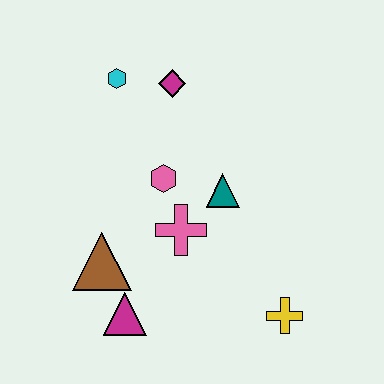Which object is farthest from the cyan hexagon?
The yellow cross is farthest from the cyan hexagon.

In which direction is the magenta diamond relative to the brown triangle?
The magenta diamond is above the brown triangle.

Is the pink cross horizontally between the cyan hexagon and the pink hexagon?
No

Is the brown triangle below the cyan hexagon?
Yes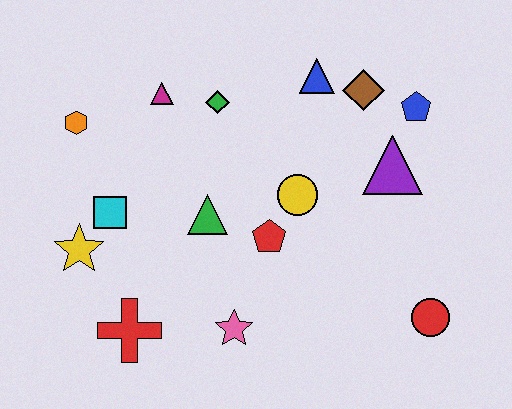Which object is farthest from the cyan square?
The red circle is farthest from the cyan square.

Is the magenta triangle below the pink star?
No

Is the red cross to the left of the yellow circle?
Yes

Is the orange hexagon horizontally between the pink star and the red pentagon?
No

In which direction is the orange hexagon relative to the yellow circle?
The orange hexagon is to the left of the yellow circle.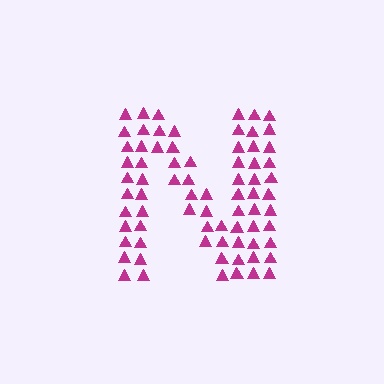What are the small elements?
The small elements are triangles.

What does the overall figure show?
The overall figure shows the letter N.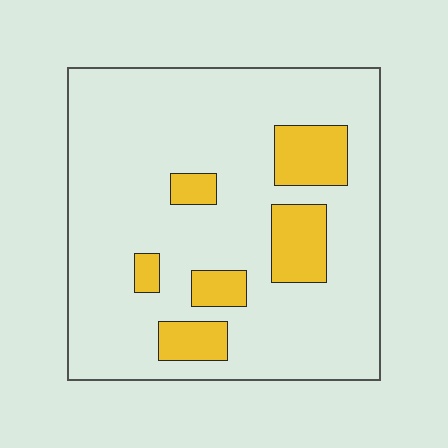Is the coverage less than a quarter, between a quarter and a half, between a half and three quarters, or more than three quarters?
Less than a quarter.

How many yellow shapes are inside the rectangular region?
6.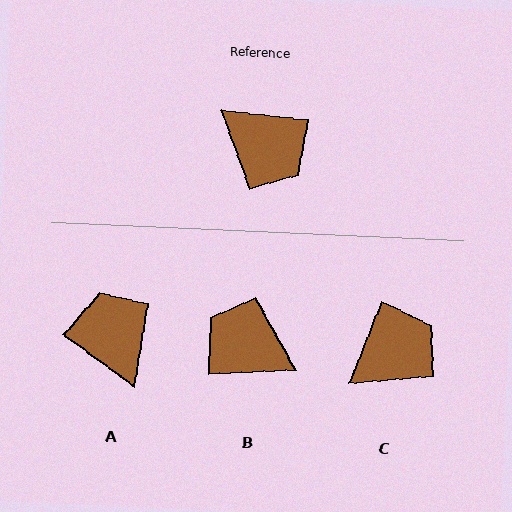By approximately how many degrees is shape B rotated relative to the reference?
Approximately 171 degrees clockwise.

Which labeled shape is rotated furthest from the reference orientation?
B, about 171 degrees away.